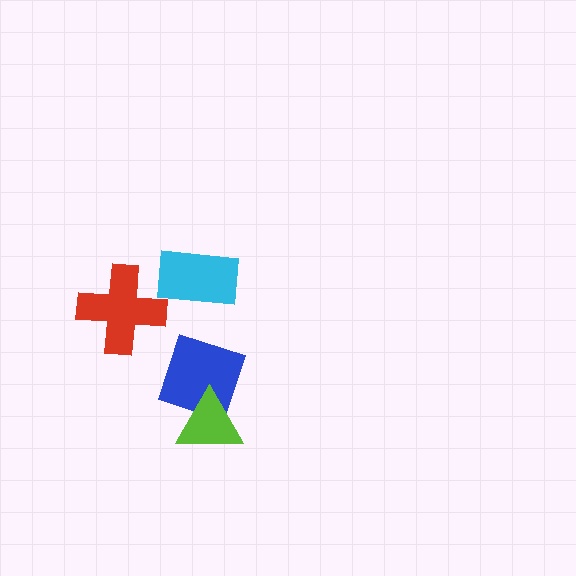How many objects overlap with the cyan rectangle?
0 objects overlap with the cyan rectangle.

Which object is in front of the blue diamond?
The lime triangle is in front of the blue diamond.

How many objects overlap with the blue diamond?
1 object overlaps with the blue diamond.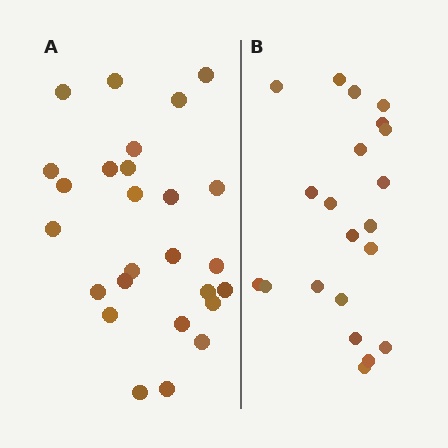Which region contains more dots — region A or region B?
Region A (the left region) has more dots.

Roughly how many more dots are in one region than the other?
Region A has about 5 more dots than region B.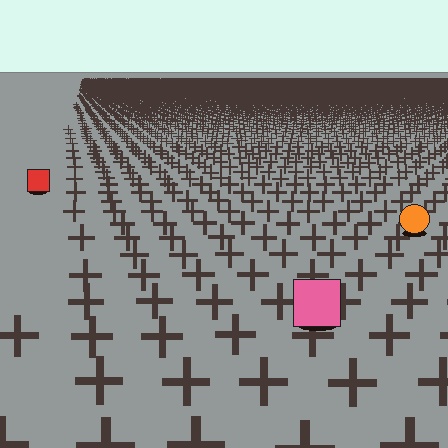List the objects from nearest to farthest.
From nearest to farthest: the pink square, the orange circle, the red square.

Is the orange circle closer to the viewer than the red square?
Yes. The orange circle is closer — you can tell from the texture gradient: the ground texture is coarser near it.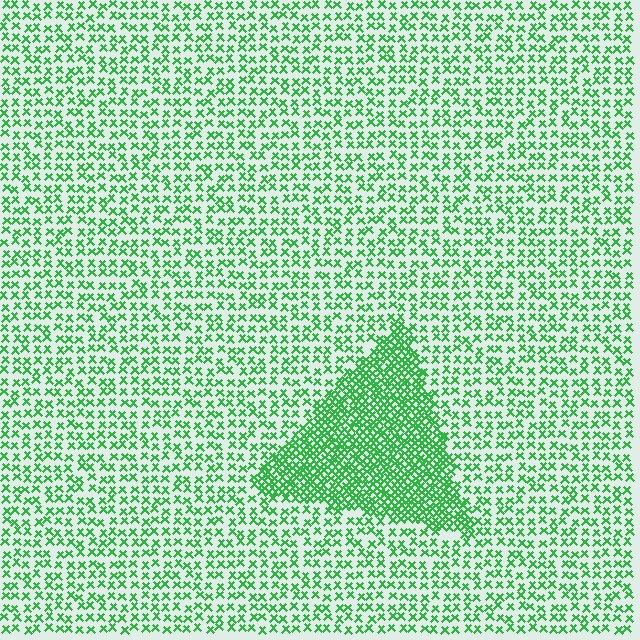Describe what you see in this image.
The image contains small green elements arranged at two different densities. A triangle-shaped region is visible where the elements are more densely packed than the surrounding area.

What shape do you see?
I see a triangle.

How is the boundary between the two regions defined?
The boundary is defined by a change in element density (approximately 2.4x ratio). All elements are the same color, size, and shape.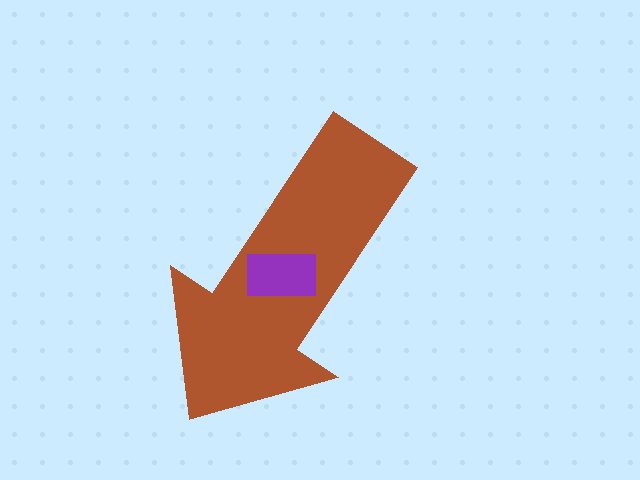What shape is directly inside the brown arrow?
The purple rectangle.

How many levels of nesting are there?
2.